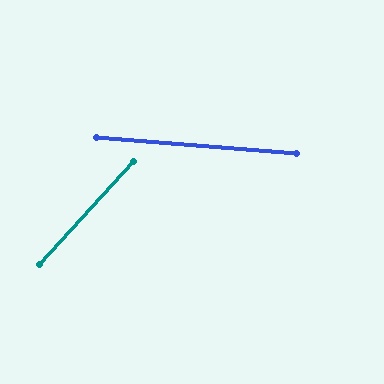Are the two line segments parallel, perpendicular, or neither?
Neither parallel nor perpendicular — they differ by about 52°.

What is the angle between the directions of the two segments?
Approximately 52 degrees.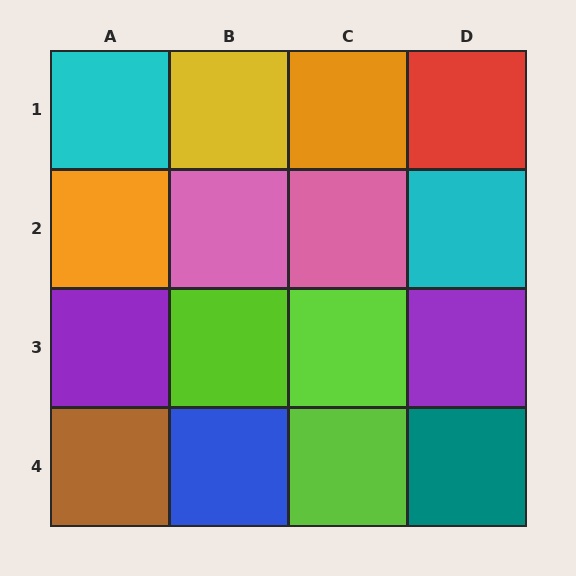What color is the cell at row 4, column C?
Lime.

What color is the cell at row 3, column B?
Lime.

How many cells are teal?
1 cell is teal.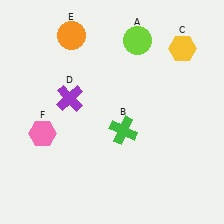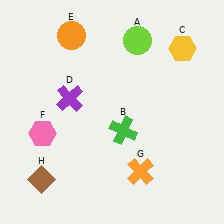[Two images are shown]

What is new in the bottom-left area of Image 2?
A brown diamond (H) was added in the bottom-left area of Image 2.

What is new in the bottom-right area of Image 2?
An orange cross (G) was added in the bottom-right area of Image 2.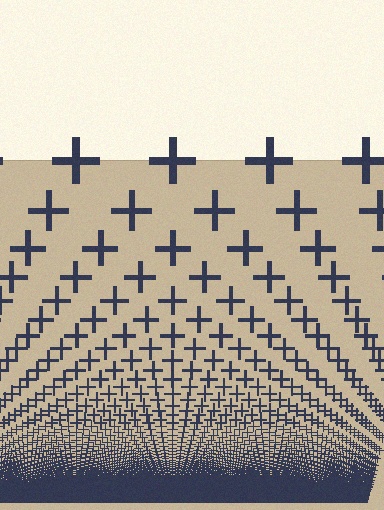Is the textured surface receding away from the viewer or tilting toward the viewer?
The surface appears to tilt toward the viewer. Texture elements get larger and sparser toward the top.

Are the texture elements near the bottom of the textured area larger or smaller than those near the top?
Smaller. The gradient is inverted — elements near the bottom are smaller and denser.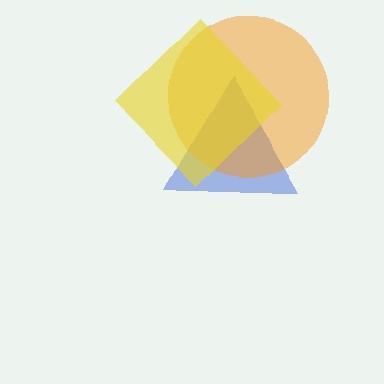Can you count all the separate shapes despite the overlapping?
Yes, there are 3 separate shapes.